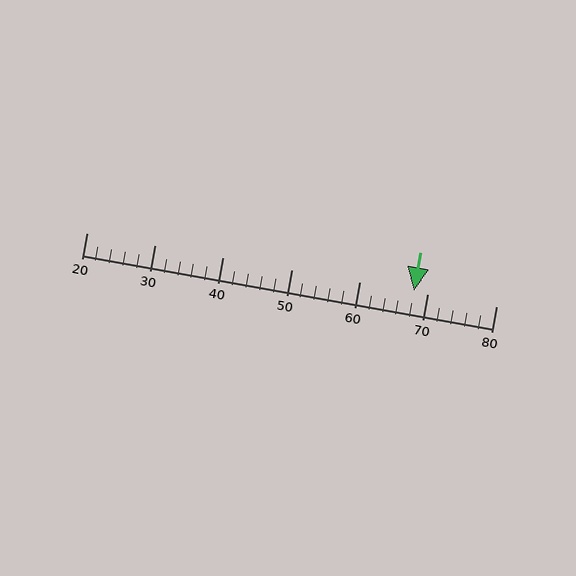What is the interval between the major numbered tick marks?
The major tick marks are spaced 10 units apart.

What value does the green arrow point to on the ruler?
The green arrow points to approximately 68.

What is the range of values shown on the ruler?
The ruler shows values from 20 to 80.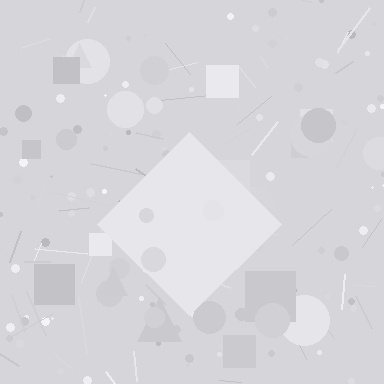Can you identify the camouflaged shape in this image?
The camouflaged shape is a diamond.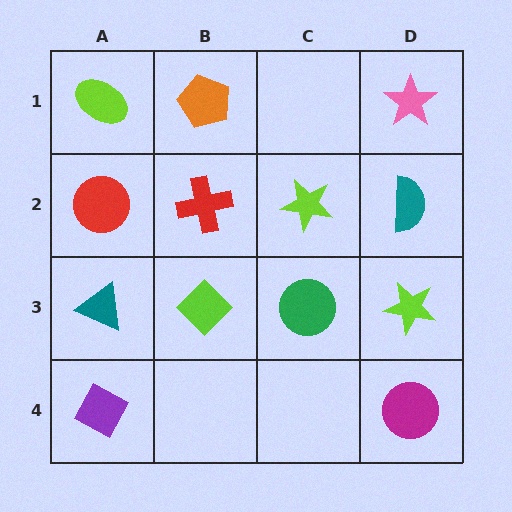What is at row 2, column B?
A red cross.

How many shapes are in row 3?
4 shapes.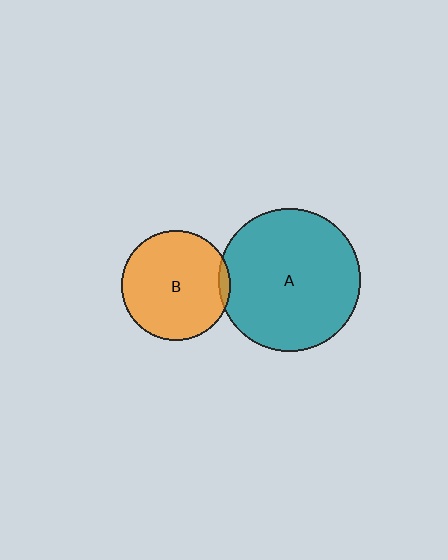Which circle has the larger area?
Circle A (teal).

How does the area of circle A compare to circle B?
Approximately 1.7 times.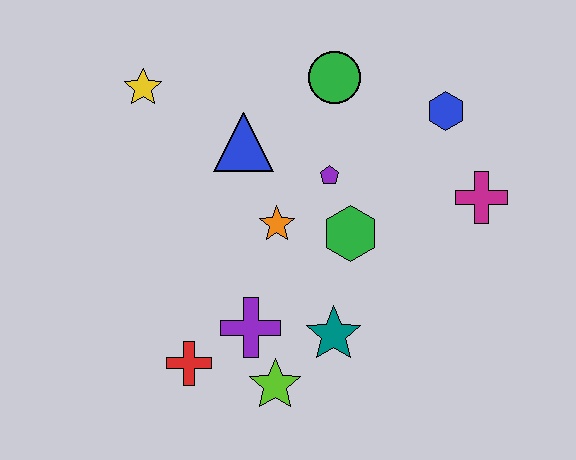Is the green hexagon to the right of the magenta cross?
No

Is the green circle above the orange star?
Yes